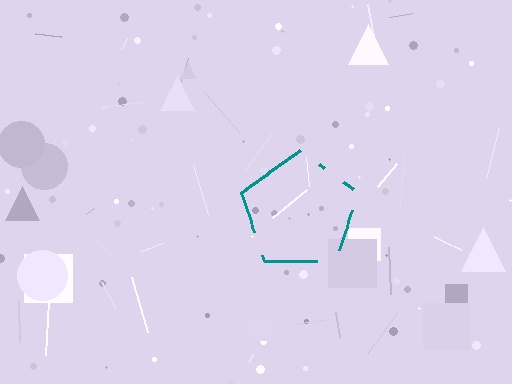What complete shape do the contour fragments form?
The contour fragments form a pentagon.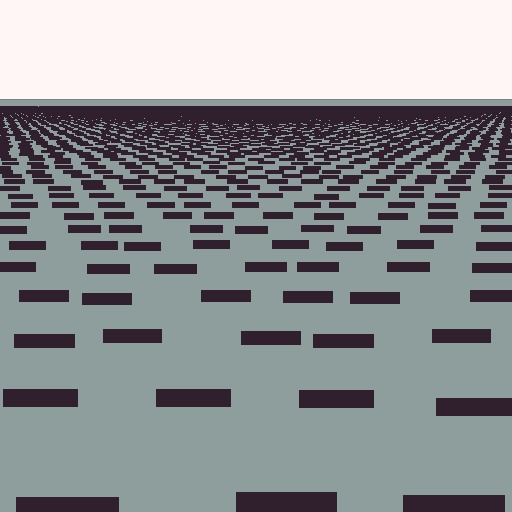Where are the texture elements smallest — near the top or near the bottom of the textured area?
Near the top.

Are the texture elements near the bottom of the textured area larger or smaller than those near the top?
Larger. Near the bottom, elements are closer to the viewer and appear at a bigger on-screen size.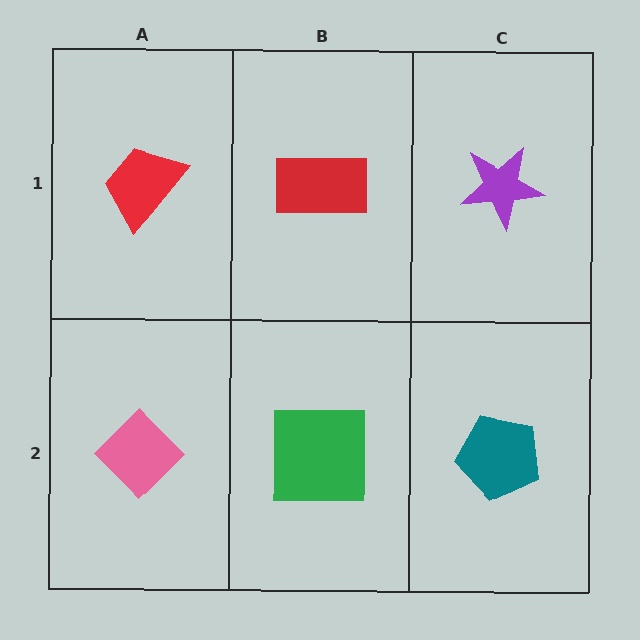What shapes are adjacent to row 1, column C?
A teal pentagon (row 2, column C), a red rectangle (row 1, column B).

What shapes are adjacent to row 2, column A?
A red trapezoid (row 1, column A), a green square (row 2, column B).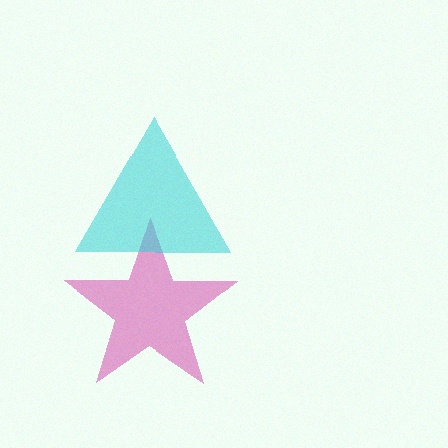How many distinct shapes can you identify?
There are 2 distinct shapes: a magenta star, a cyan triangle.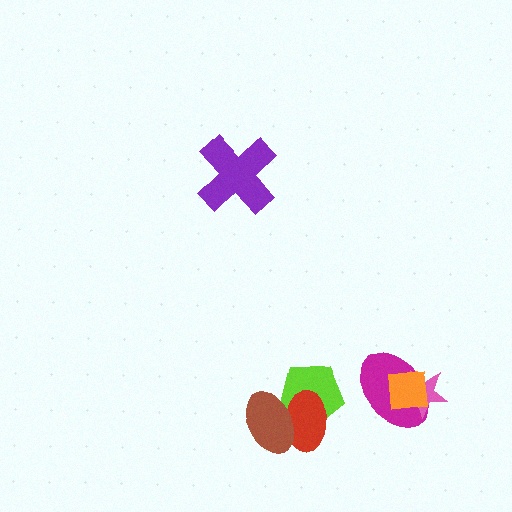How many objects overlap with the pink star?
2 objects overlap with the pink star.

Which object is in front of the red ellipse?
The brown ellipse is in front of the red ellipse.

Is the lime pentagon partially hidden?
Yes, it is partially covered by another shape.